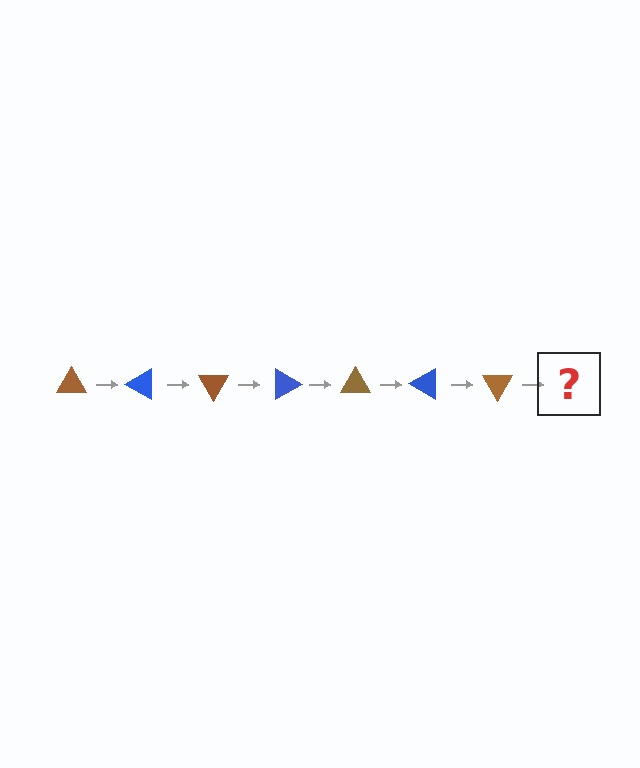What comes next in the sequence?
The next element should be a blue triangle, rotated 210 degrees from the start.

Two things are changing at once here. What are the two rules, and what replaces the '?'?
The two rules are that it rotates 30 degrees each step and the color cycles through brown and blue. The '?' should be a blue triangle, rotated 210 degrees from the start.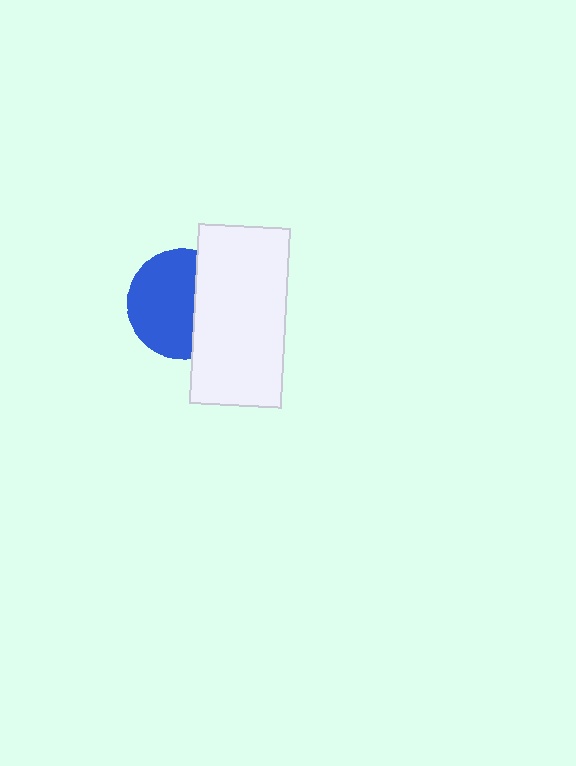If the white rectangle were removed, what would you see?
You would see the complete blue circle.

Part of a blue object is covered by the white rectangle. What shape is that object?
It is a circle.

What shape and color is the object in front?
The object in front is a white rectangle.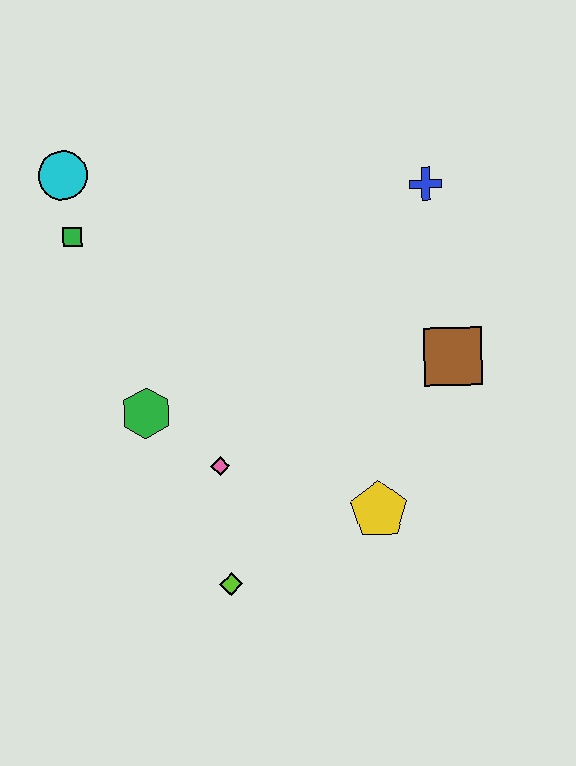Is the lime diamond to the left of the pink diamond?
No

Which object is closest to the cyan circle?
The green square is closest to the cyan circle.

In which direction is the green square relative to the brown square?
The green square is to the left of the brown square.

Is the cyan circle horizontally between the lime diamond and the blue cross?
No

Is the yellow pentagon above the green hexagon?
No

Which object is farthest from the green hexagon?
The blue cross is farthest from the green hexagon.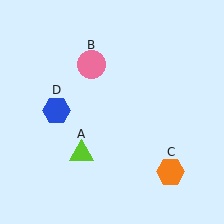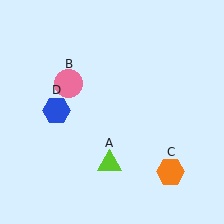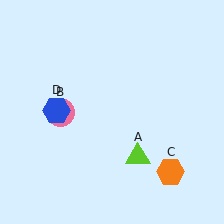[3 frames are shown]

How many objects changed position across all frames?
2 objects changed position: lime triangle (object A), pink circle (object B).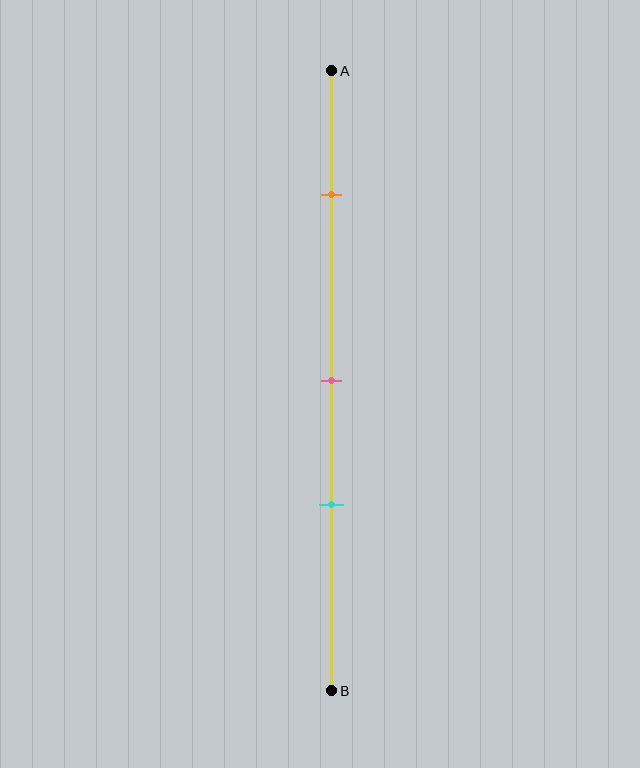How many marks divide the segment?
There are 3 marks dividing the segment.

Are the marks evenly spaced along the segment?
No, the marks are not evenly spaced.